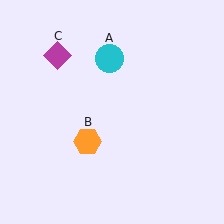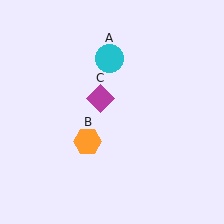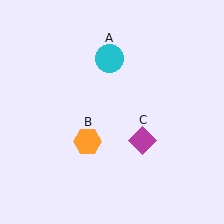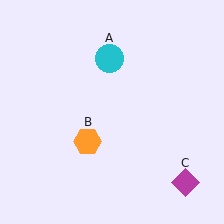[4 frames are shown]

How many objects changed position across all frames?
1 object changed position: magenta diamond (object C).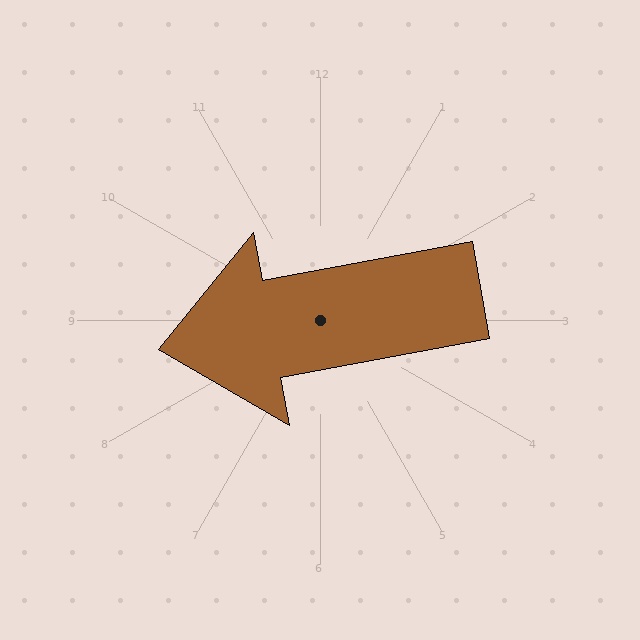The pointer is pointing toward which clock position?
Roughly 9 o'clock.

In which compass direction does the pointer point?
West.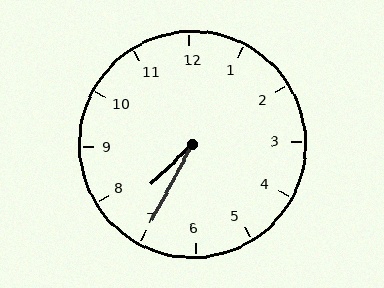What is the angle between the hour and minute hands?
Approximately 18 degrees.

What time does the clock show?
7:35.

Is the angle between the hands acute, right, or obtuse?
It is acute.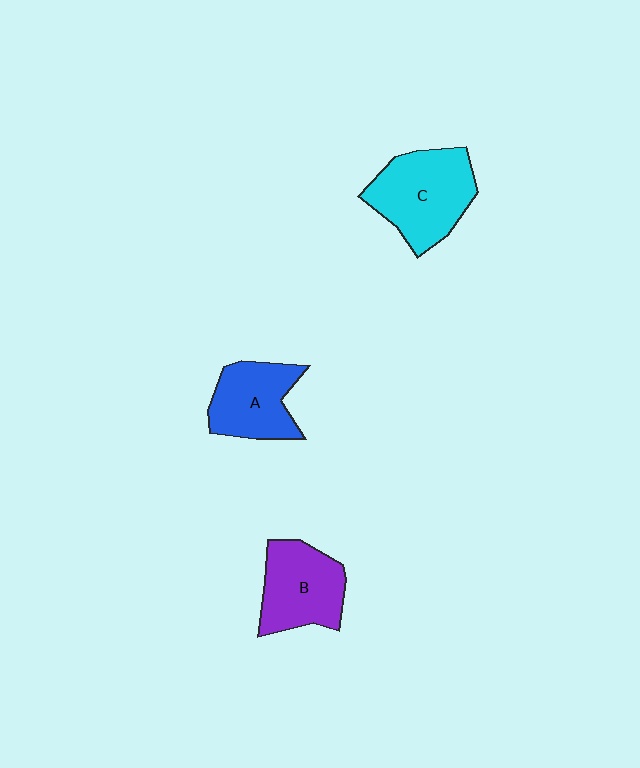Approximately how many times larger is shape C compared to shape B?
Approximately 1.2 times.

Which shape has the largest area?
Shape C (cyan).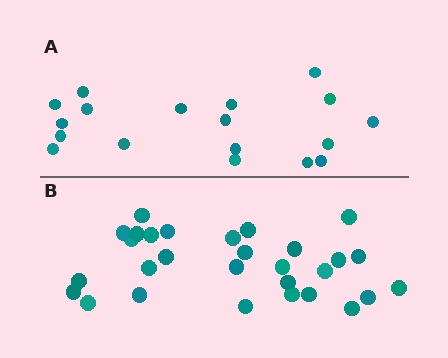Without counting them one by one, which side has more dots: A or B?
Region B (the bottom region) has more dots.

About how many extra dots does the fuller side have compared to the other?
Region B has roughly 12 or so more dots than region A.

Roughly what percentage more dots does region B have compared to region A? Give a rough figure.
About 60% more.